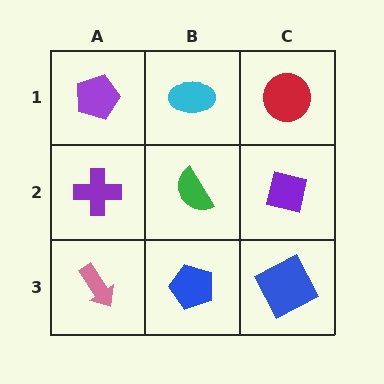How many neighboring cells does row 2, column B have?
4.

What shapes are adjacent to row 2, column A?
A purple pentagon (row 1, column A), a pink arrow (row 3, column A), a green semicircle (row 2, column B).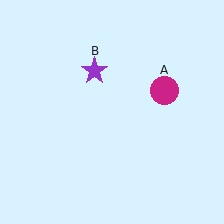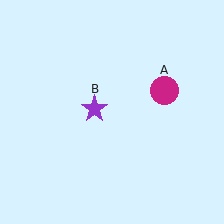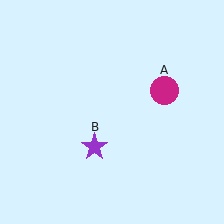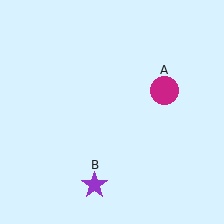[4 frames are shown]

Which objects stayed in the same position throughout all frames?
Magenta circle (object A) remained stationary.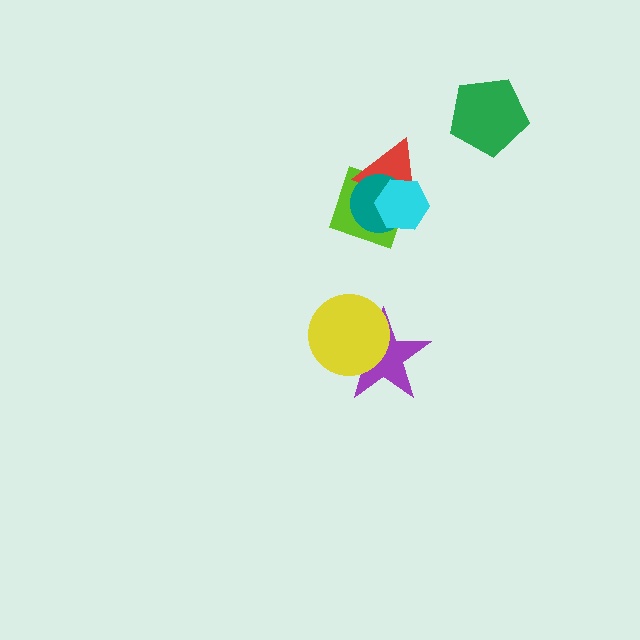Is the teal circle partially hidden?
Yes, it is partially covered by another shape.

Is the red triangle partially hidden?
Yes, it is partially covered by another shape.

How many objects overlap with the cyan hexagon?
3 objects overlap with the cyan hexagon.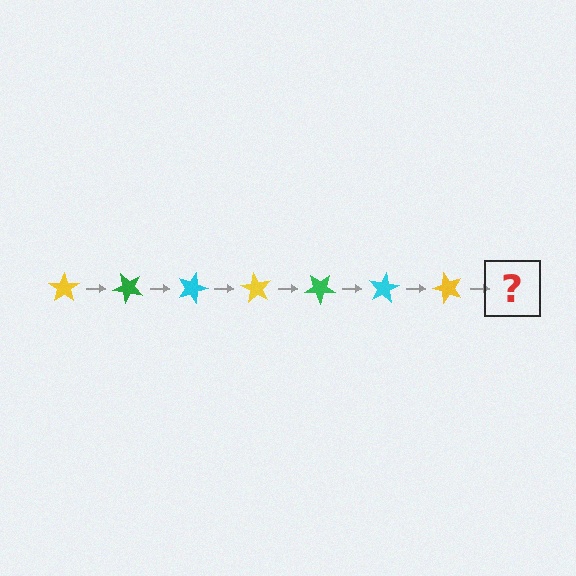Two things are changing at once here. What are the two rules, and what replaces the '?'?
The two rules are that it rotates 45 degrees each step and the color cycles through yellow, green, and cyan. The '?' should be a green star, rotated 315 degrees from the start.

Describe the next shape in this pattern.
It should be a green star, rotated 315 degrees from the start.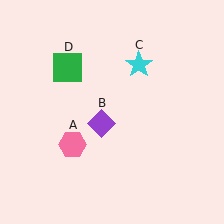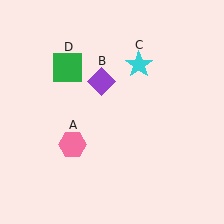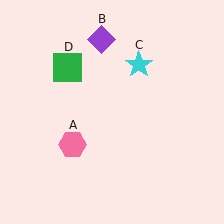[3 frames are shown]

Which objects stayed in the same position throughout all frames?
Pink hexagon (object A) and cyan star (object C) and green square (object D) remained stationary.